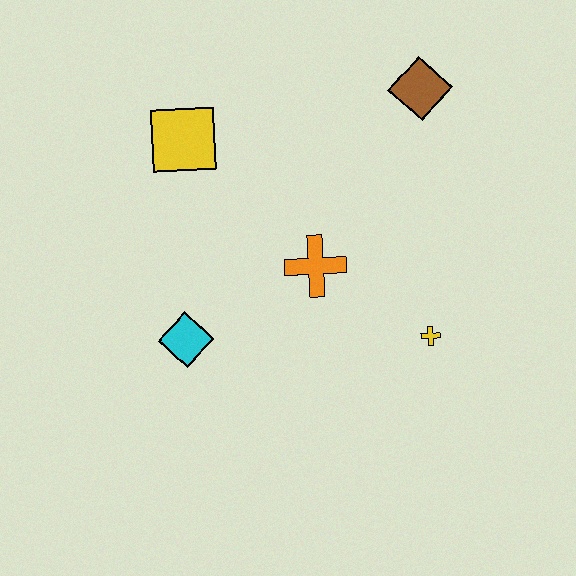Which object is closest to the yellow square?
The orange cross is closest to the yellow square.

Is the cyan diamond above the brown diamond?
No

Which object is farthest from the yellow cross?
The yellow square is farthest from the yellow cross.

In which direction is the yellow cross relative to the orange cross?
The yellow cross is to the right of the orange cross.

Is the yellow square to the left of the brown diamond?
Yes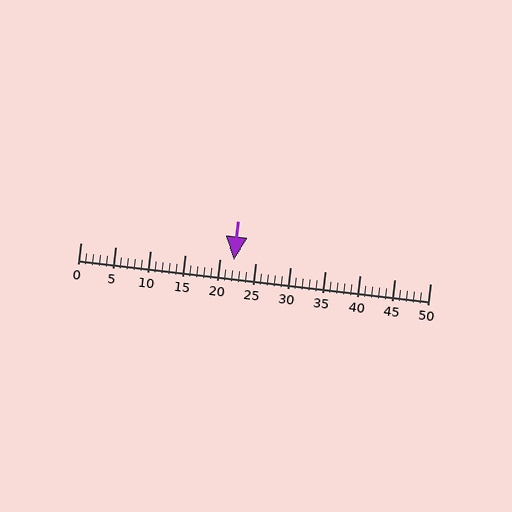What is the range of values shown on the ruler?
The ruler shows values from 0 to 50.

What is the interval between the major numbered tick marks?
The major tick marks are spaced 5 units apart.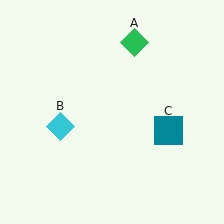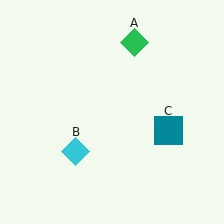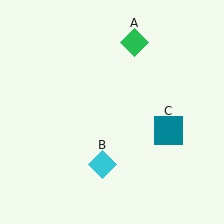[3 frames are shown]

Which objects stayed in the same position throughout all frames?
Green diamond (object A) and teal square (object C) remained stationary.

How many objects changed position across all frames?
1 object changed position: cyan diamond (object B).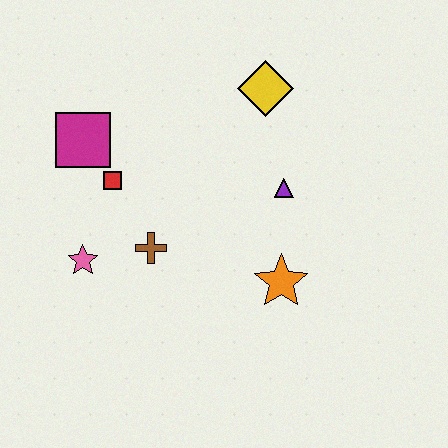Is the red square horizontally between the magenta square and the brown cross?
Yes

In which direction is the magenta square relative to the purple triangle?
The magenta square is to the left of the purple triangle.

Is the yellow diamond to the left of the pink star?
No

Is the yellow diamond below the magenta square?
No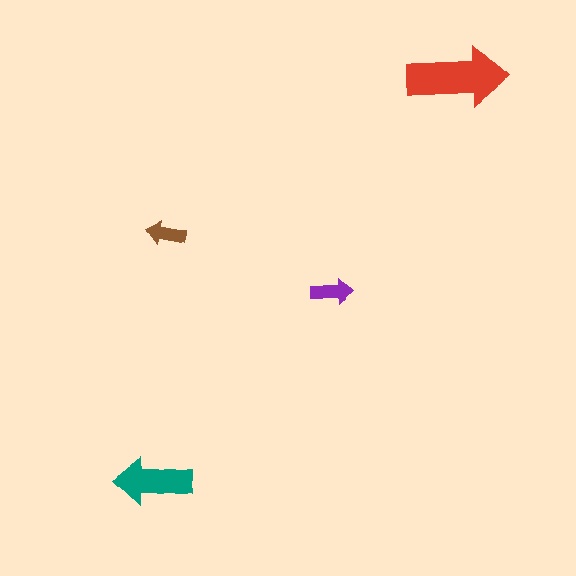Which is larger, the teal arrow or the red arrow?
The red one.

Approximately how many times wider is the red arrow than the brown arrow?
About 2.5 times wider.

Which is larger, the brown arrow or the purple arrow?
The purple one.